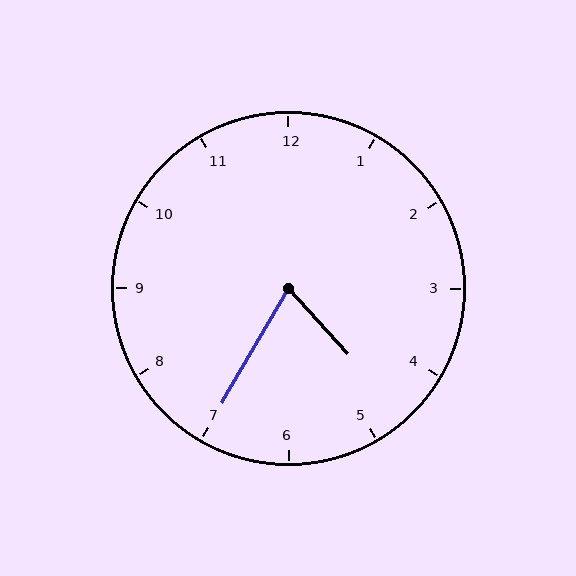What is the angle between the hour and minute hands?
Approximately 72 degrees.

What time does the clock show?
4:35.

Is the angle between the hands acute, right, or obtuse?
It is acute.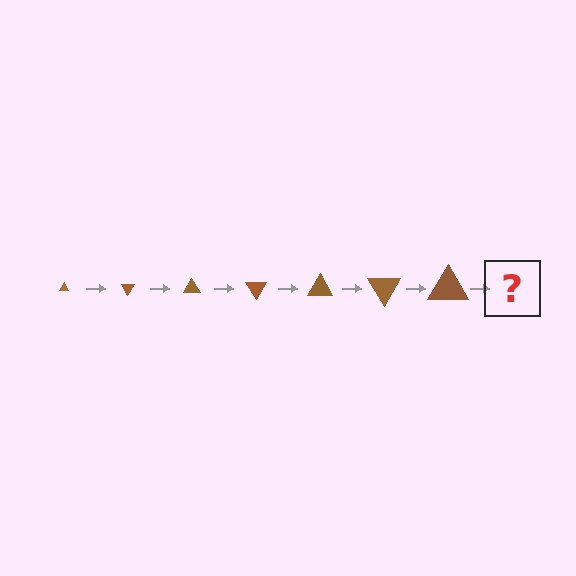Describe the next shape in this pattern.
It should be a triangle, larger than the previous one and rotated 420 degrees from the start.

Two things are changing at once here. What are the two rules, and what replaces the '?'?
The two rules are that the triangle grows larger each step and it rotates 60 degrees each step. The '?' should be a triangle, larger than the previous one and rotated 420 degrees from the start.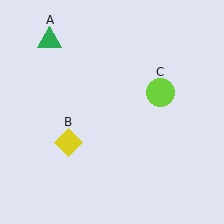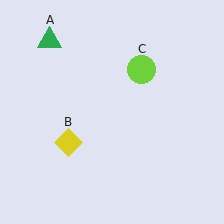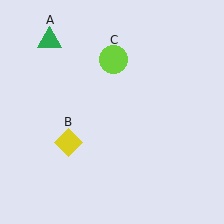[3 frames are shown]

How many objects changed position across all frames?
1 object changed position: lime circle (object C).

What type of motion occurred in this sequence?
The lime circle (object C) rotated counterclockwise around the center of the scene.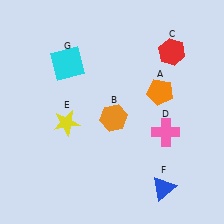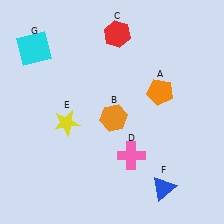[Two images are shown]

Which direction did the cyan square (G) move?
The cyan square (G) moved left.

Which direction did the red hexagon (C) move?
The red hexagon (C) moved left.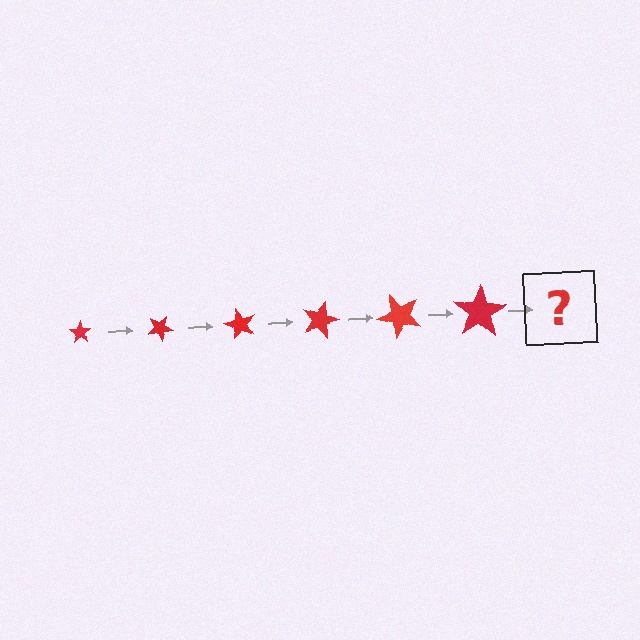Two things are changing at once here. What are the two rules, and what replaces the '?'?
The two rules are that the star grows larger each step and it rotates 30 degrees each step. The '?' should be a star, larger than the previous one and rotated 180 degrees from the start.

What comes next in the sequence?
The next element should be a star, larger than the previous one and rotated 180 degrees from the start.